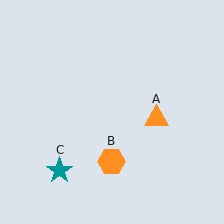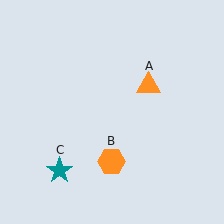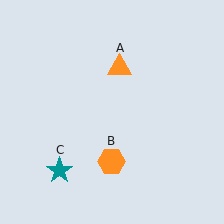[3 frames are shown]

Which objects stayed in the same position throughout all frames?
Orange hexagon (object B) and teal star (object C) remained stationary.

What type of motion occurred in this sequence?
The orange triangle (object A) rotated counterclockwise around the center of the scene.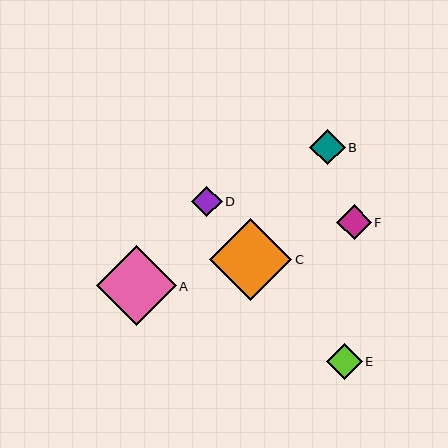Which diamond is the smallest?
Diamond D is the smallest with a size of approximately 30 pixels.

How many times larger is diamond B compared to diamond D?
Diamond B is approximately 1.2 times the size of diamond D.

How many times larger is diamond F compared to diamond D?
Diamond F is approximately 1.1 times the size of diamond D.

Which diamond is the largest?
Diamond C is the largest with a size of approximately 82 pixels.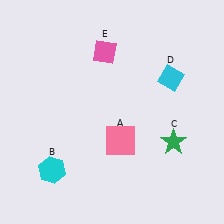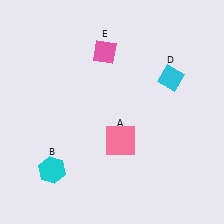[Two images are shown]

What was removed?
The green star (C) was removed in Image 2.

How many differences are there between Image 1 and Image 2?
There is 1 difference between the two images.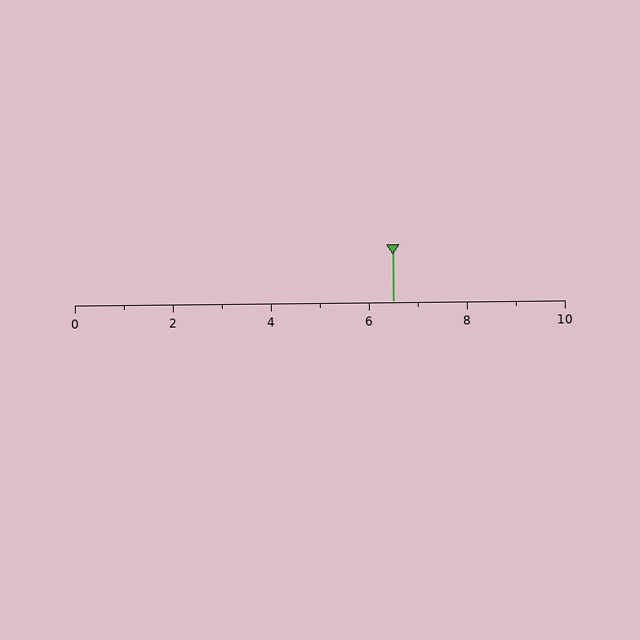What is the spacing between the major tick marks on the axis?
The major ticks are spaced 2 apart.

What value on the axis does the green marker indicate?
The marker indicates approximately 6.5.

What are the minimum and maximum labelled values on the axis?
The axis runs from 0 to 10.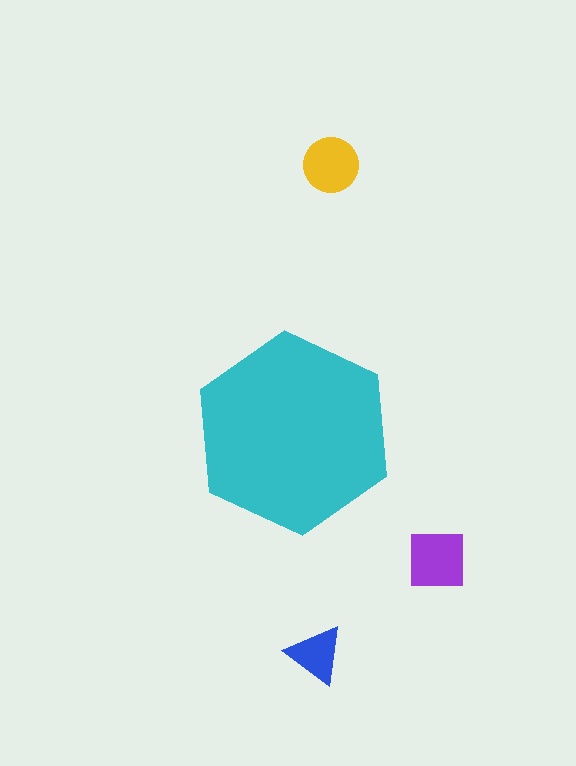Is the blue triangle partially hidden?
No, the blue triangle is fully visible.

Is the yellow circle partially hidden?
No, the yellow circle is fully visible.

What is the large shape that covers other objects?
A cyan hexagon.